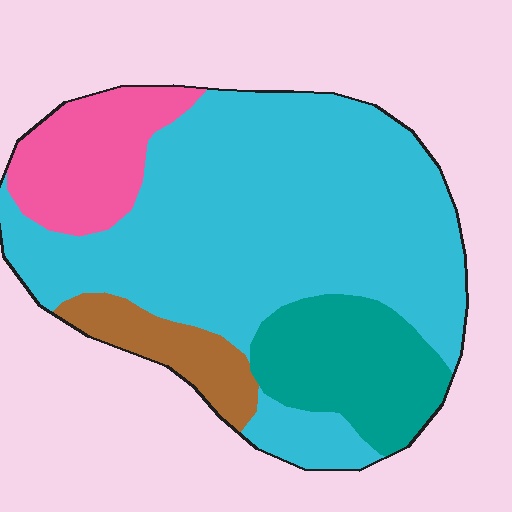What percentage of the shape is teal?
Teal takes up less than a quarter of the shape.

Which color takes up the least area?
Brown, at roughly 10%.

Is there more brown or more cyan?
Cyan.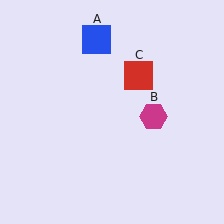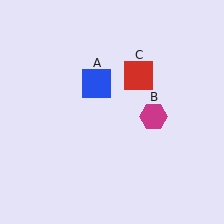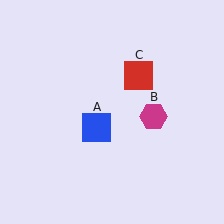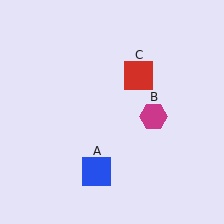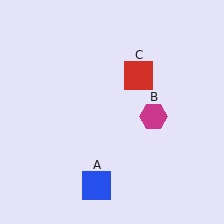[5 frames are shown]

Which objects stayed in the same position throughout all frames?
Magenta hexagon (object B) and red square (object C) remained stationary.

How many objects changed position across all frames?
1 object changed position: blue square (object A).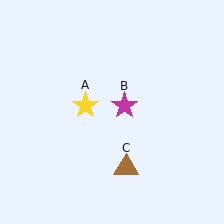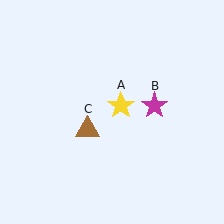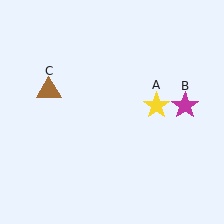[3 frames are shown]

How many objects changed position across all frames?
3 objects changed position: yellow star (object A), magenta star (object B), brown triangle (object C).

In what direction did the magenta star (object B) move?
The magenta star (object B) moved right.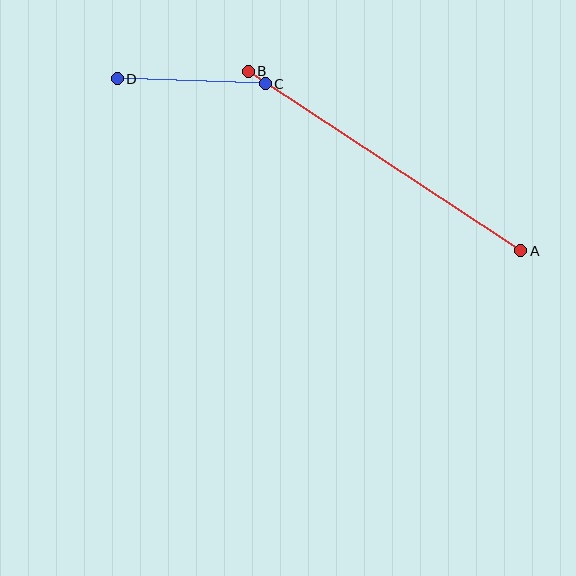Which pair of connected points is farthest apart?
Points A and B are farthest apart.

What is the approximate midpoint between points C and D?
The midpoint is at approximately (191, 81) pixels.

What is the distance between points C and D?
The distance is approximately 148 pixels.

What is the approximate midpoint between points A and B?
The midpoint is at approximately (384, 161) pixels.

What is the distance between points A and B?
The distance is approximately 326 pixels.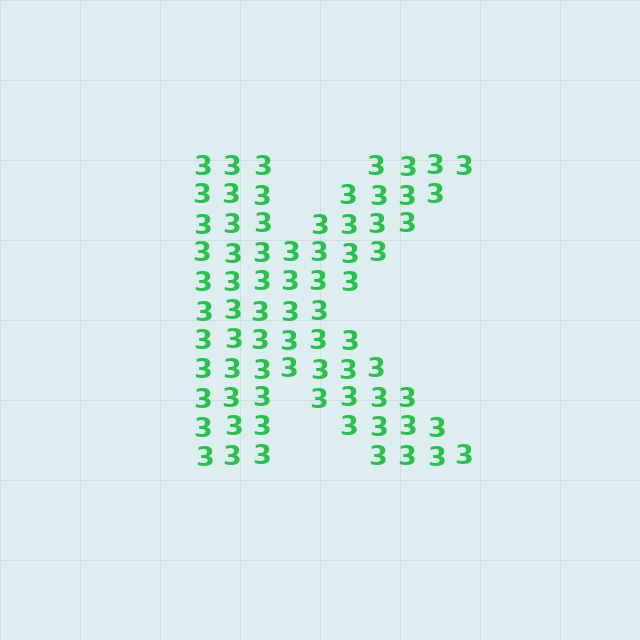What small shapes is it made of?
It is made of small digit 3's.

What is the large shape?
The large shape is the letter K.